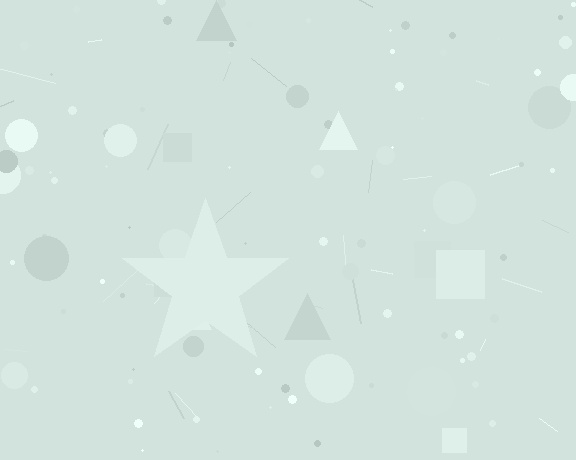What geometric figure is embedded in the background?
A star is embedded in the background.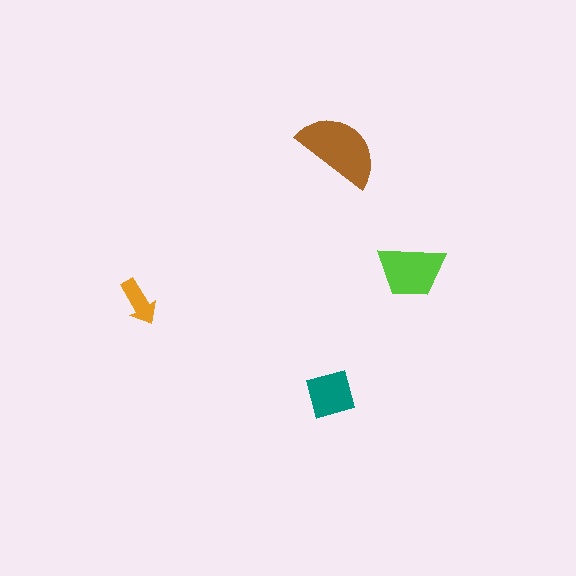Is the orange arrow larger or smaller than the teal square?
Smaller.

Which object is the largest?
The brown semicircle.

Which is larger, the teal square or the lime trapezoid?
The lime trapezoid.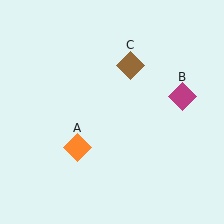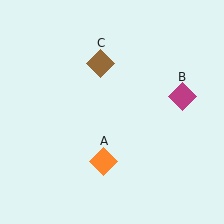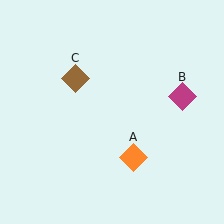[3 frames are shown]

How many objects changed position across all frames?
2 objects changed position: orange diamond (object A), brown diamond (object C).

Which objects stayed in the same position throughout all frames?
Magenta diamond (object B) remained stationary.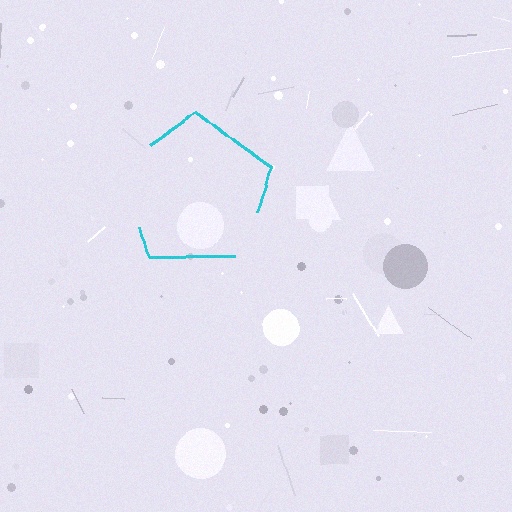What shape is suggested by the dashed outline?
The dashed outline suggests a pentagon.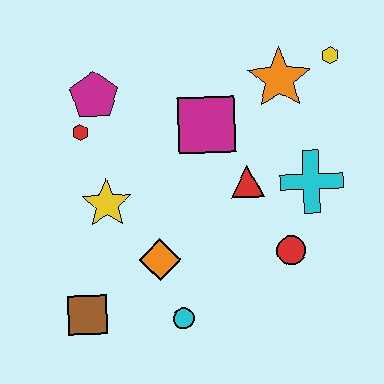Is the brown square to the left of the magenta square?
Yes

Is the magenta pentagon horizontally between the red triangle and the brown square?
Yes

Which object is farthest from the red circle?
The magenta pentagon is farthest from the red circle.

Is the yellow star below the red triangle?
Yes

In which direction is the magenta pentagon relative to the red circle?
The magenta pentagon is to the left of the red circle.